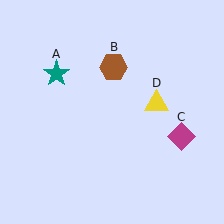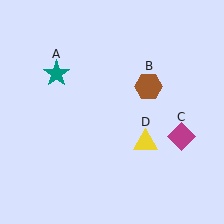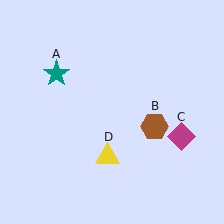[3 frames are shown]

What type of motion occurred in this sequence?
The brown hexagon (object B), yellow triangle (object D) rotated clockwise around the center of the scene.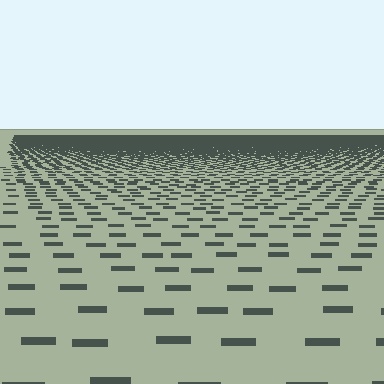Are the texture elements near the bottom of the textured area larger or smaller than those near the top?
Larger. Near the bottom, elements are closer to the viewer and appear at a bigger on-screen size.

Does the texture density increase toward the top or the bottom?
Density increases toward the top.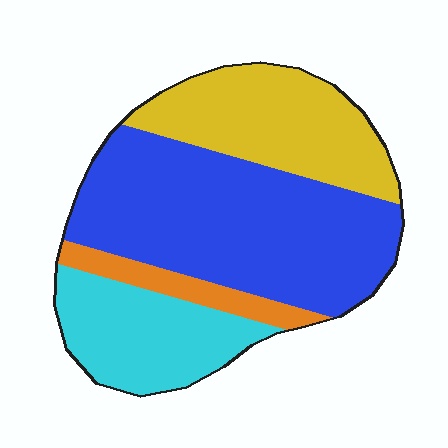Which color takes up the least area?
Orange, at roughly 10%.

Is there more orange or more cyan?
Cyan.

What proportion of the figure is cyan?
Cyan covers 20% of the figure.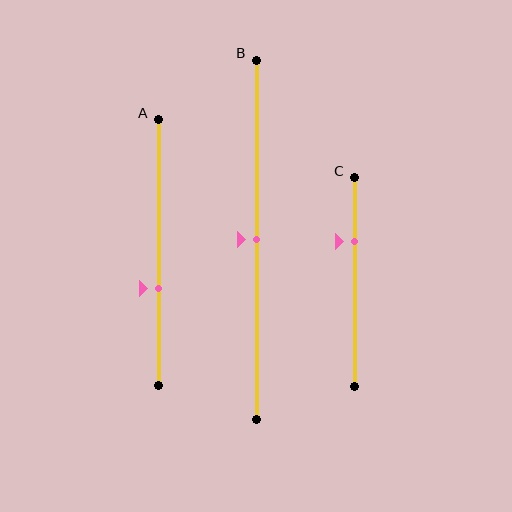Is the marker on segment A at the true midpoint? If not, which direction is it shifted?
No, the marker on segment A is shifted downward by about 13% of the segment length.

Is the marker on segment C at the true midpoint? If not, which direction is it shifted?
No, the marker on segment C is shifted upward by about 19% of the segment length.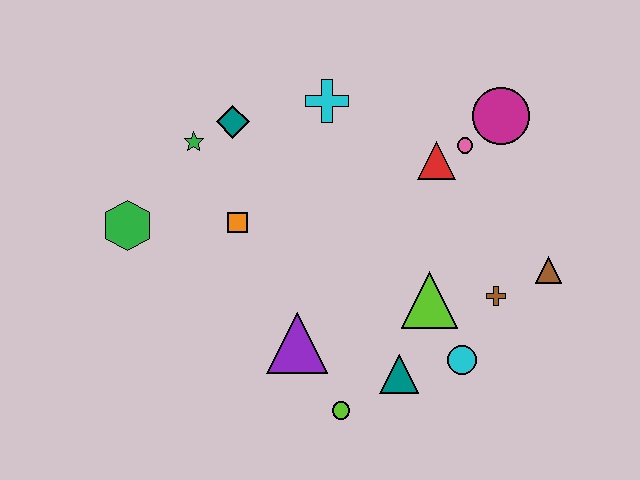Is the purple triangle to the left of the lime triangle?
Yes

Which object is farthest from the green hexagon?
The brown triangle is farthest from the green hexagon.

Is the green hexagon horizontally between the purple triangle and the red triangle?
No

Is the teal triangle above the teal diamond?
No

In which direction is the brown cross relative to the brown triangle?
The brown cross is to the left of the brown triangle.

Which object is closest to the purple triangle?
The lime circle is closest to the purple triangle.